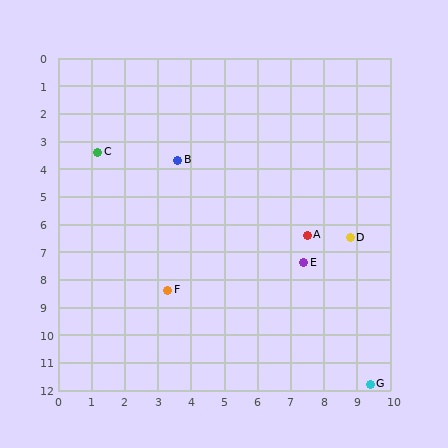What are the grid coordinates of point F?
Point F is at approximately (3.3, 8.4).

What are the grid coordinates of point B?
Point B is at approximately (3.6, 3.7).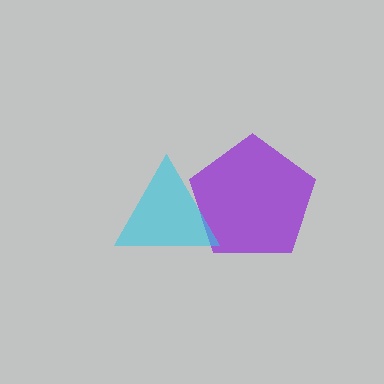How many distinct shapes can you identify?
There are 2 distinct shapes: a purple pentagon, a cyan triangle.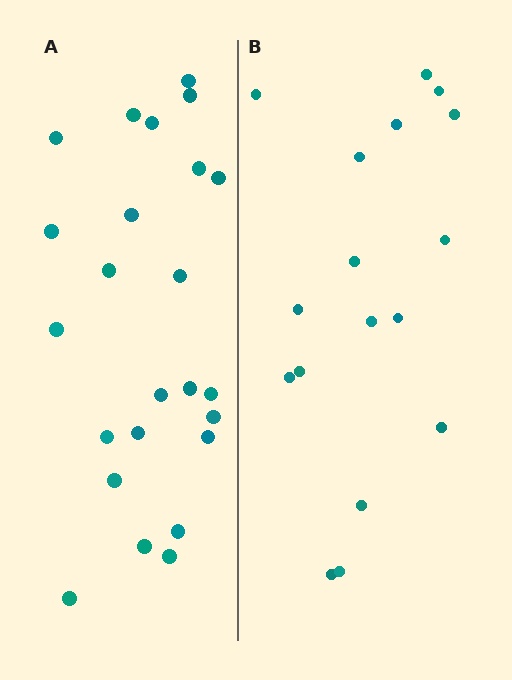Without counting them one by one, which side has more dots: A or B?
Region A (the left region) has more dots.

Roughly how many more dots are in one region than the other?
Region A has roughly 8 or so more dots than region B.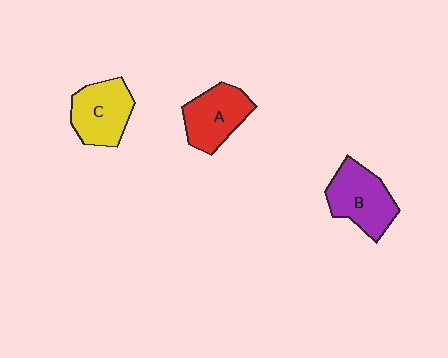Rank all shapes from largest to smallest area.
From largest to smallest: B (purple), C (yellow), A (red).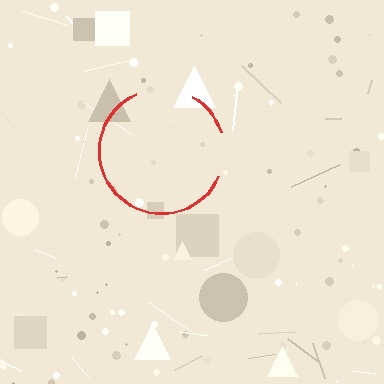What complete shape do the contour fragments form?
The contour fragments form a circle.